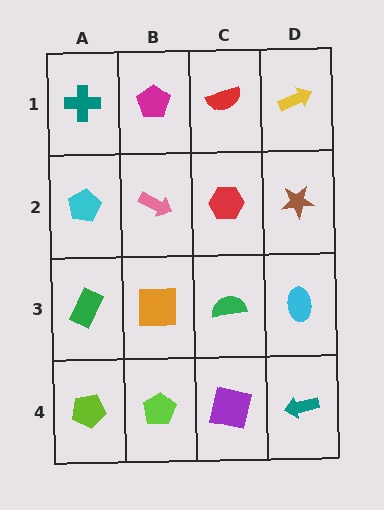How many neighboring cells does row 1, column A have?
2.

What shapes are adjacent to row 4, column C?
A green semicircle (row 3, column C), a lime pentagon (row 4, column B), a teal arrow (row 4, column D).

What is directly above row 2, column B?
A magenta pentagon.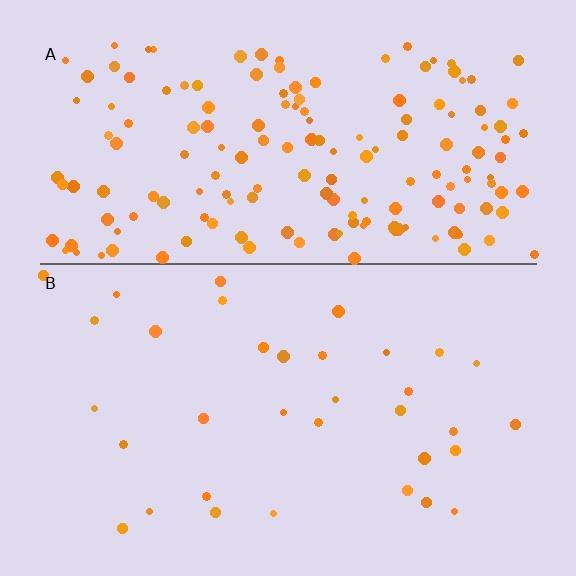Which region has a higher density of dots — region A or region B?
A (the top).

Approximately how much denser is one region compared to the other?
Approximately 4.9× — region A over region B.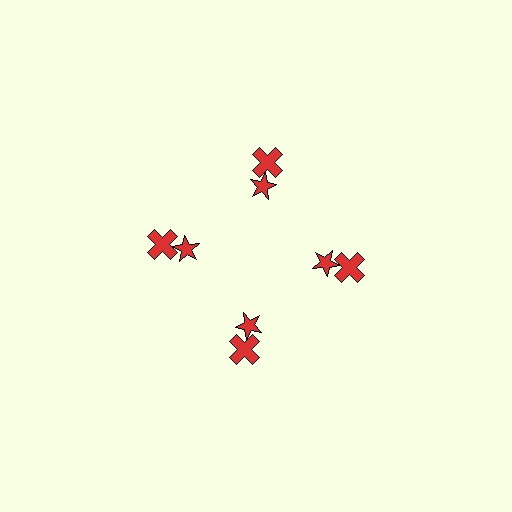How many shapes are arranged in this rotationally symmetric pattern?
There are 8 shapes, arranged in 4 groups of 2.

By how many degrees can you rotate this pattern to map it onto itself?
The pattern maps onto itself every 90 degrees of rotation.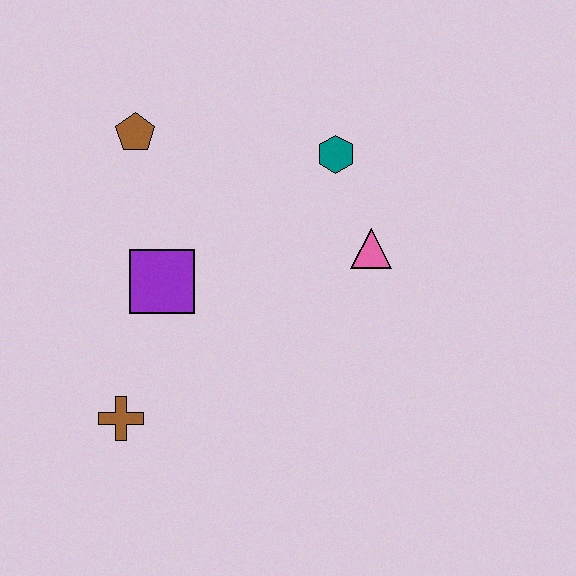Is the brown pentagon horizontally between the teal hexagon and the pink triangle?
No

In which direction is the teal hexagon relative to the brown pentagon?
The teal hexagon is to the right of the brown pentagon.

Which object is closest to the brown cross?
The purple square is closest to the brown cross.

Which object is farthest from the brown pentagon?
The brown cross is farthest from the brown pentagon.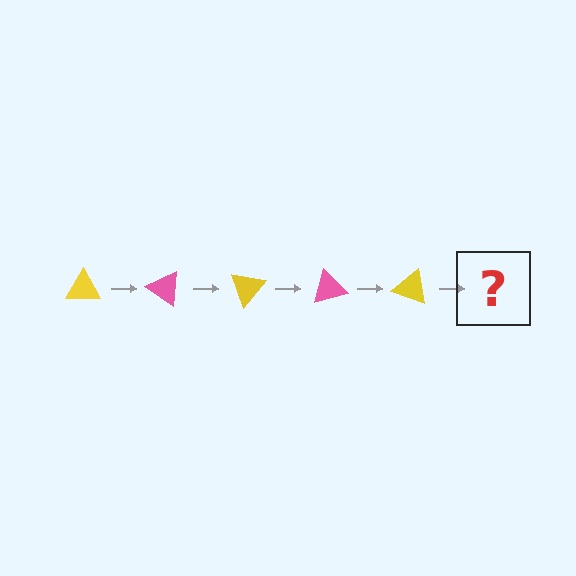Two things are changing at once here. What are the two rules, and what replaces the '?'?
The two rules are that it rotates 35 degrees each step and the color cycles through yellow and pink. The '?' should be a pink triangle, rotated 175 degrees from the start.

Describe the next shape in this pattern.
It should be a pink triangle, rotated 175 degrees from the start.